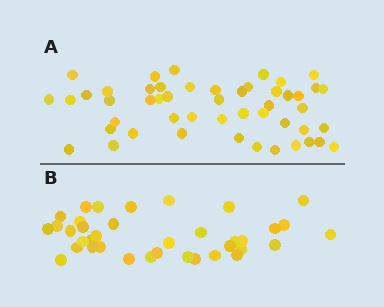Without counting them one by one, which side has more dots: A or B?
Region A (the top region) has more dots.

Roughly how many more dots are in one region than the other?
Region A has roughly 12 or so more dots than region B.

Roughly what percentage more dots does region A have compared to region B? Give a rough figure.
About 30% more.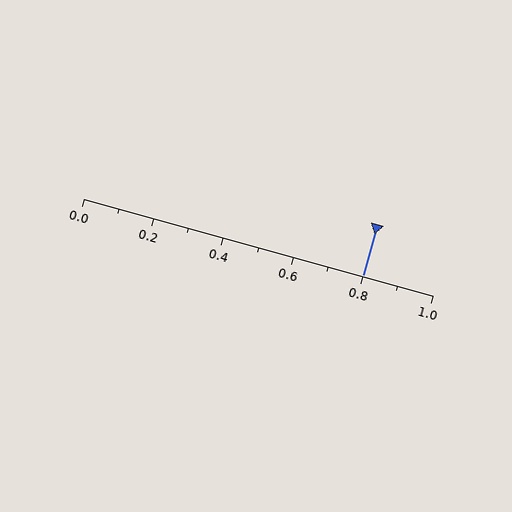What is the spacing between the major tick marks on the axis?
The major ticks are spaced 0.2 apart.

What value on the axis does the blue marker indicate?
The marker indicates approximately 0.8.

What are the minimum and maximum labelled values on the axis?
The axis runs from 0.0 to 1.0.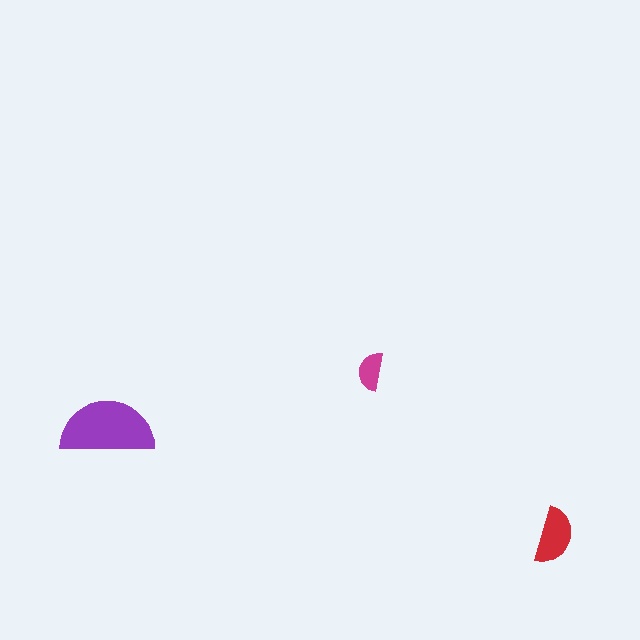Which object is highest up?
The magenta semicircle is topmost.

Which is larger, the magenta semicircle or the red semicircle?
The red one.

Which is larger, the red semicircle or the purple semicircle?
The purple one.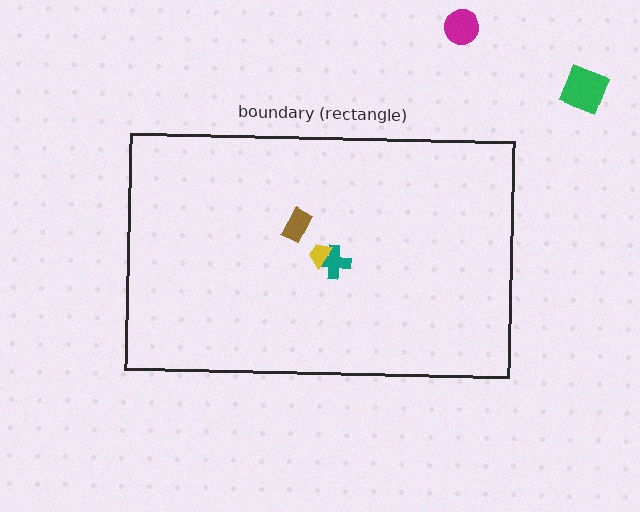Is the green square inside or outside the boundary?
Outside.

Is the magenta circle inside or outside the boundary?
Outside.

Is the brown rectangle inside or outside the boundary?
Inside.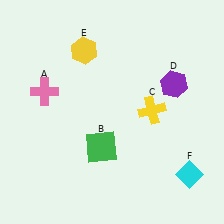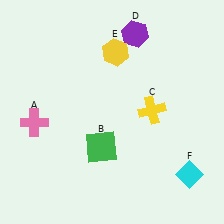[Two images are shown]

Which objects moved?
The objects that moved are: the pink cross (A), the purple hexagon (D), the yellow hexagon (E).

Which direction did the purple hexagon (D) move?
The purple hexagon (D) moved up.